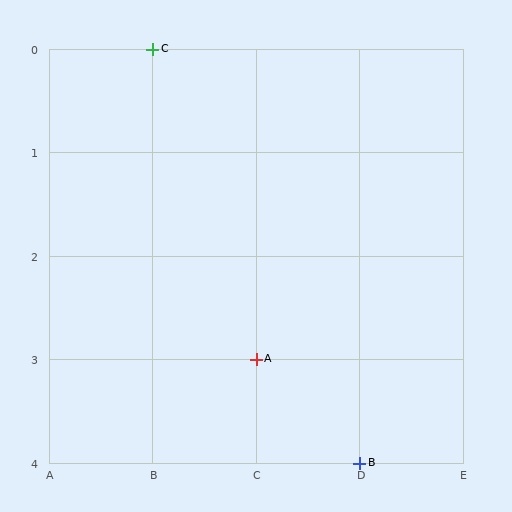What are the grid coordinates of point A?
Point A is at grid coordinates (C, 3).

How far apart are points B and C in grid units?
Points B and C are 2 columns and 4 rows apart (about 4.5 grid units diagonally).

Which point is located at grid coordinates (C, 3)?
Point A is at (C, 3).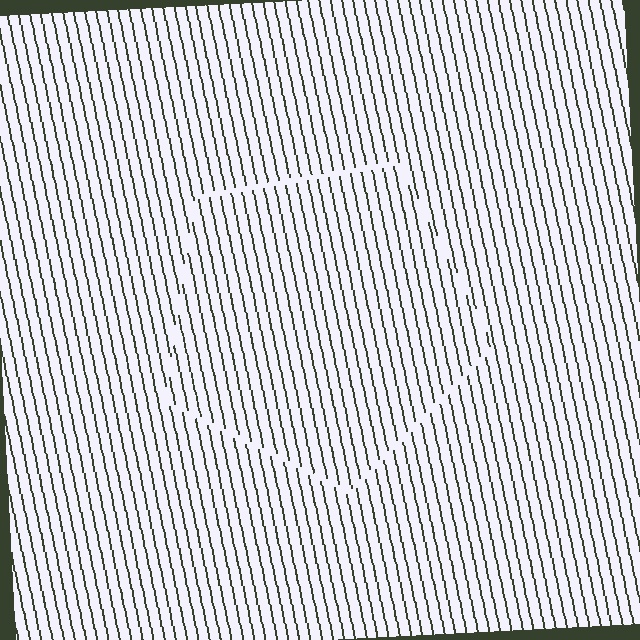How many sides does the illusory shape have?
5 sides — the line-ends trace a pentagon.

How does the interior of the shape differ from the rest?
The interior of the shape contains the same grating, shifted by half a period — the contour is defined by the phase discontinuity where line-ends from the inner and outer gratings abut.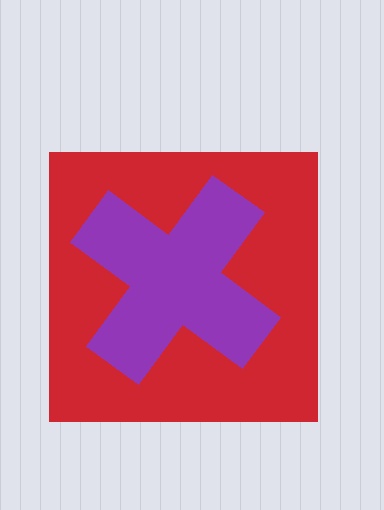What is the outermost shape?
The red square.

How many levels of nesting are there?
2.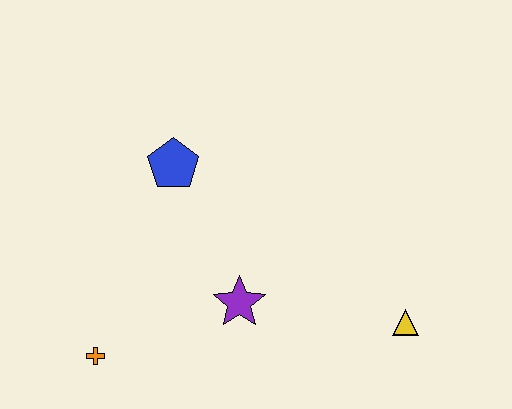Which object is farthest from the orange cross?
The yellow triangle is farthest from the orange cross.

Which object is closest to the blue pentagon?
The purple star is closest to the blue pentagon.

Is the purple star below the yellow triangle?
No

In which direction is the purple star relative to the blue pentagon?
The purple star is below the blue pentagon.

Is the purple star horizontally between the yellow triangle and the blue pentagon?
Yes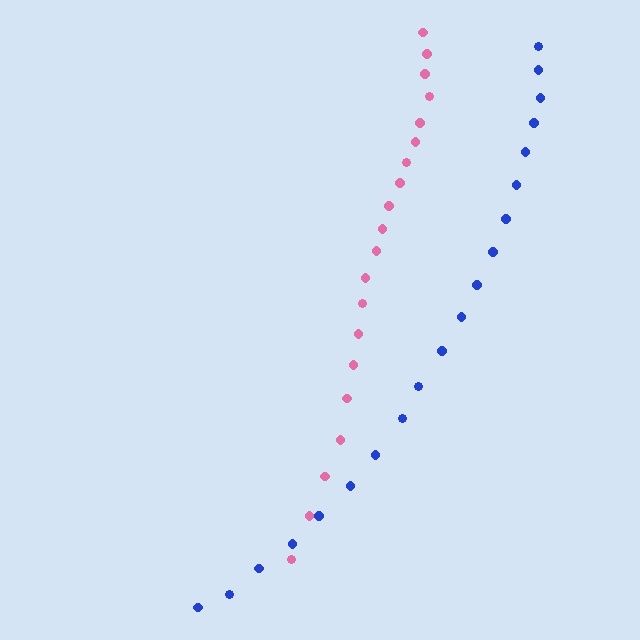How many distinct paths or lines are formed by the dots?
There are 2 distinct paths.